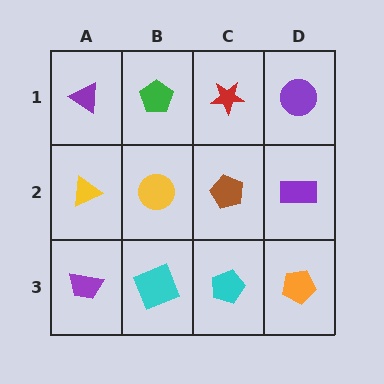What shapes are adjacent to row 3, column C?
A brown pentagon (row 2, column C), a cyan square (row 3, column B), an orange pentagon (row 3, column D).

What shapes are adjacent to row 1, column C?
A brown pentagon (row 2, column C), a green pentagon (row 1, column B), a purple circle (row 1, column D).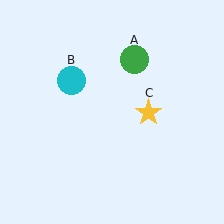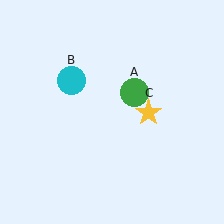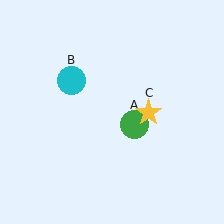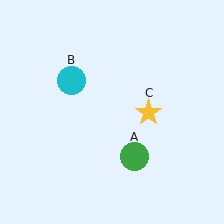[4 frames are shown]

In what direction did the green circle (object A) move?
The green circle (object A) moved down.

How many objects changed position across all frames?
1 object changed position: green circle (object A).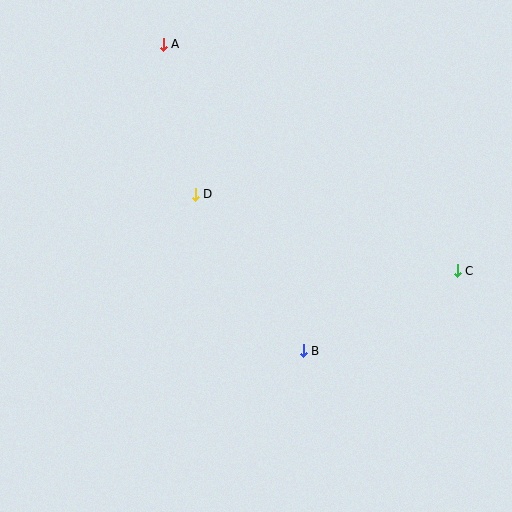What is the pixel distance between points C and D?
The distance between C and D is 273 pixels.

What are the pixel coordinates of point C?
Point C is at (457, 271).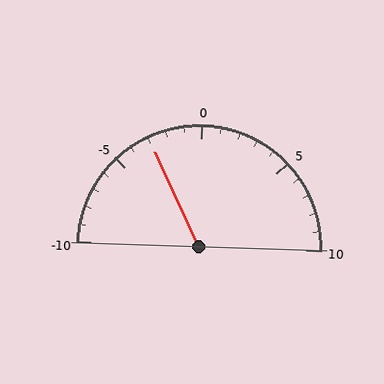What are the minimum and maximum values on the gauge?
The gauge ranges from -10 to 10.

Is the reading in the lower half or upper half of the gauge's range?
The reading is in the lower half of the range (-10 to 10).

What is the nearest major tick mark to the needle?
The nearest major tick mark is -5.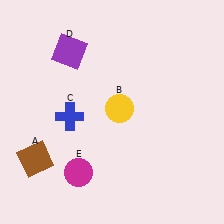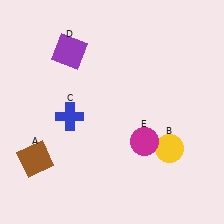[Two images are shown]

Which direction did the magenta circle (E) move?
The magenta circle (E) moved right.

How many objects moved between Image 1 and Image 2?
2 objects moved between the two images.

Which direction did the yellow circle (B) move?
The yellow circle (B) moved right.